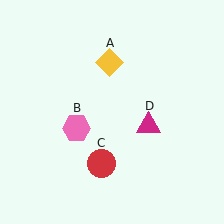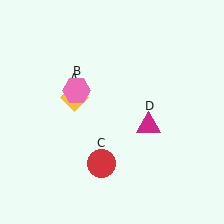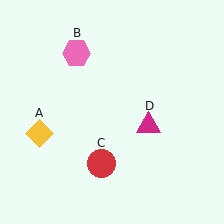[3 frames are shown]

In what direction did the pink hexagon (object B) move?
The pink hexagon (object B) moved up.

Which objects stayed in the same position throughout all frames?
Red circle (object C) and magenta triangle (object D) remained stationary.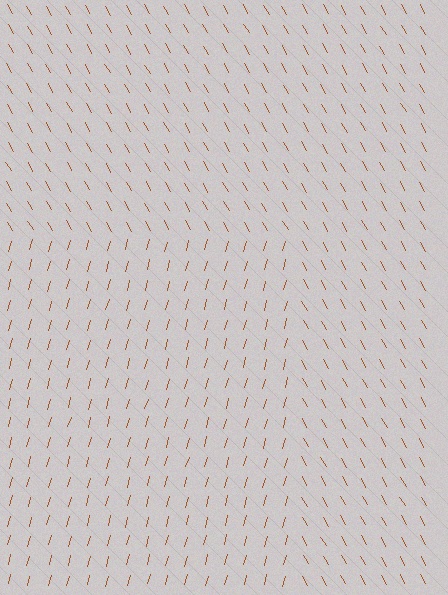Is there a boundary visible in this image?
Yes, there is a texture boundary formed by a change in line orientation.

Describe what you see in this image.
The image is filled with small brown line segments. A rectangle region in the image has lines oriented differently from the surrounding lines, creating a visible texture boundary.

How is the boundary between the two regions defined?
The boundary is defined purely by a change in line orientation (approximately 45 degrees difference). All lines are the same color and thickness.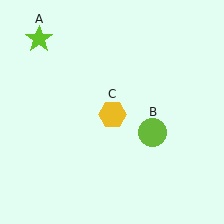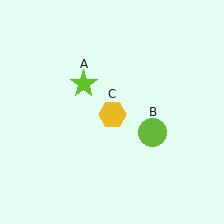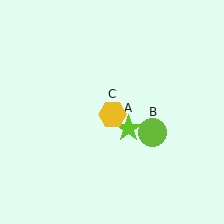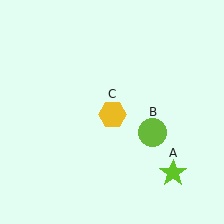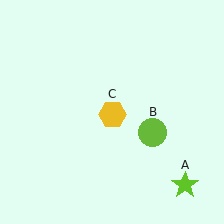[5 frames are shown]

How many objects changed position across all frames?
1 object changed position: lime star (object A).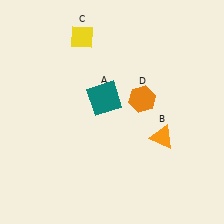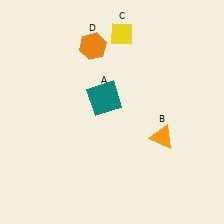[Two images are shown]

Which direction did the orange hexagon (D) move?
The orange hexagon (D) moved up.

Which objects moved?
The objects that moved are: the yellow diamond (C), the orange hexagon (D).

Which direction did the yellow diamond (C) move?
The yellow diamond (C) moved right.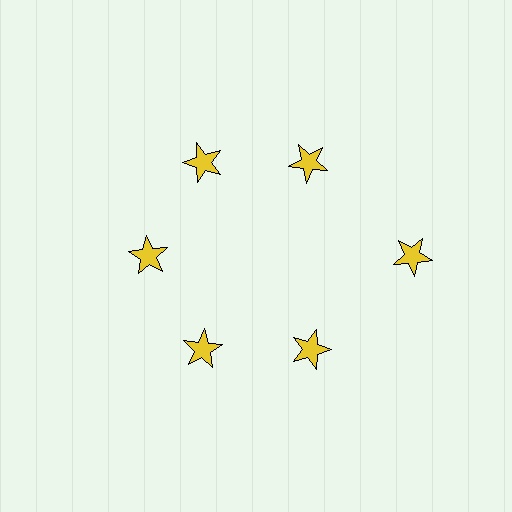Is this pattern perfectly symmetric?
No. The 6 yellow stars are arranged in a ring, but one element near the 3 o'clock position is pushed outward from the center, breaking the 6-fold rotational symmetry.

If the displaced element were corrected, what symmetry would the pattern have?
It would have 6-fold rotational symmetry — the pattern would map onto itself every 60 degrees.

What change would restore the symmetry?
The symmetry would be restored by moving it inward, back onto the ring so that all 6 stars sit at equal angles and equal distance from the center.